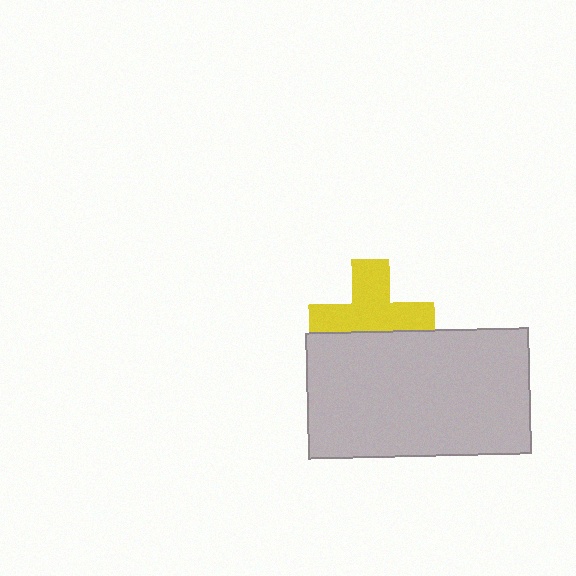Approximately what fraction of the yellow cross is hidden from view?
Roughly 36% of the yellow cross is hidden behind the light gray rectangle.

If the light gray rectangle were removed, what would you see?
You would see the complete yellow cross.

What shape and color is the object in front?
The object in front is a light gray rectangle.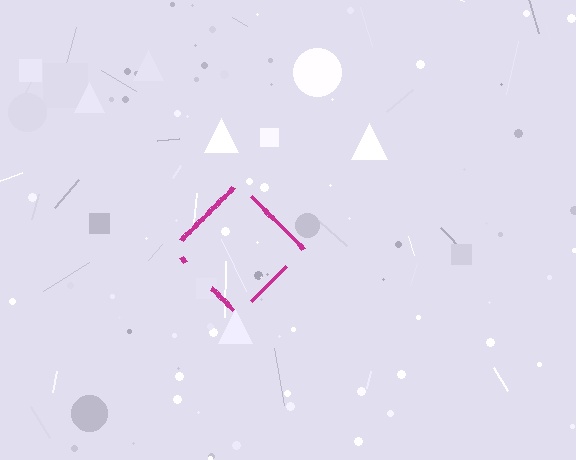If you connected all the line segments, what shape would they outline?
They would outline a diamond.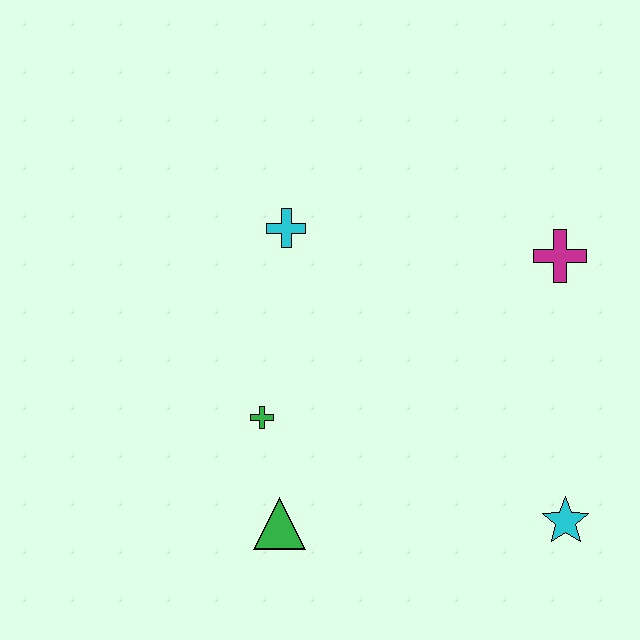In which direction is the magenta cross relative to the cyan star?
The magenta cross is above the cyan star.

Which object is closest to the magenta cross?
The cyan star is closest to the magenta cross.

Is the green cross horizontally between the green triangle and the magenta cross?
No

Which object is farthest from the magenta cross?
The green triangle is farthest from the magenta cross.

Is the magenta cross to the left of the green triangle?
No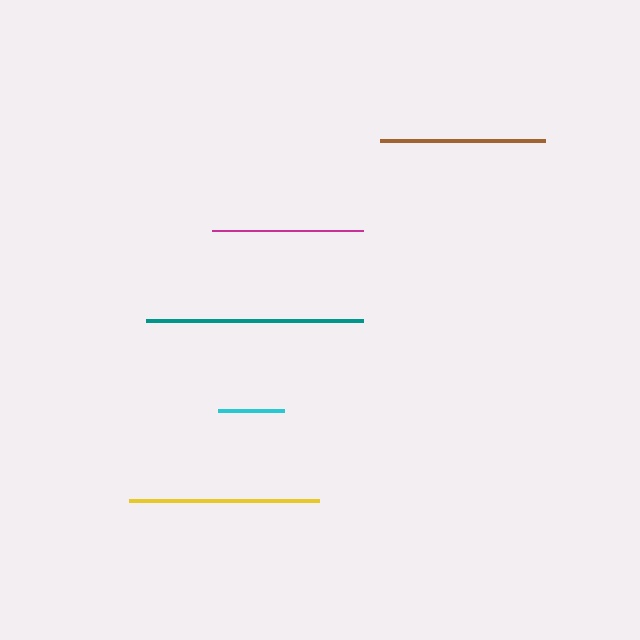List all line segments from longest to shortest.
From longest to shortest: teal, yellow, brown, magenta, cyan.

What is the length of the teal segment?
The teal segment is approximately 216 pixels long.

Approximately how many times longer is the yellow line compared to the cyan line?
The yellow line is approximately 2.9 times the length of the cyan line.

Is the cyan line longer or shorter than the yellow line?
The yellow line is longer than the cyan line.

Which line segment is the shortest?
The cyan line is the shortest at approximately 65 pixels.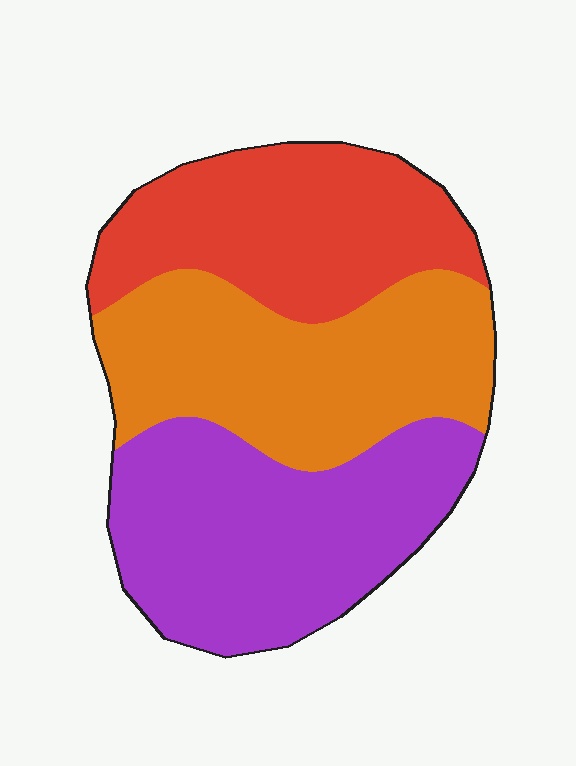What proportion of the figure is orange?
Orange takes up about one third (1/3) of the figure.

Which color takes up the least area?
Red, at roughly 30%.